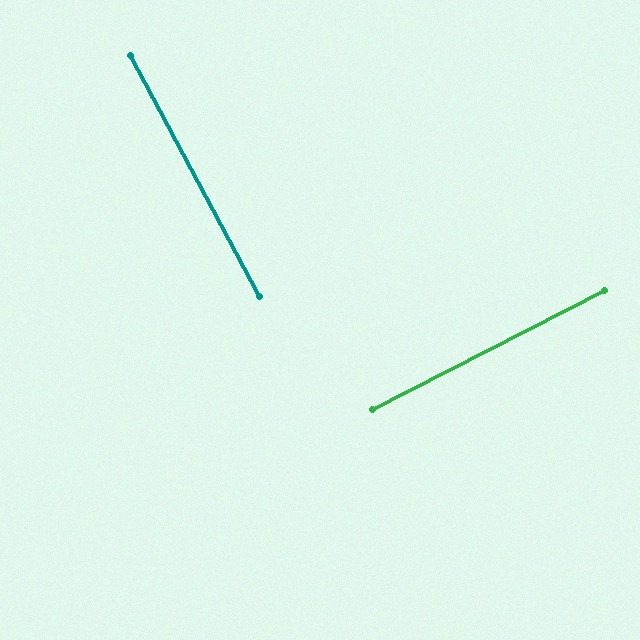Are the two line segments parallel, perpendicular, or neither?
Perpendicular — they meet at approximately 89°.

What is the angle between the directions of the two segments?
Approximately 89 degrees.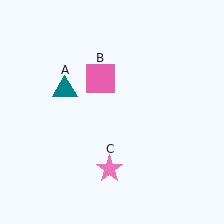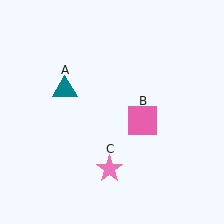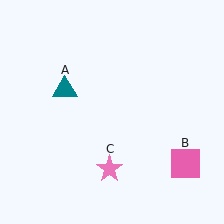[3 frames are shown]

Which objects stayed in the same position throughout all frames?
Teal triangle (object A) and pink star (object C) remained stationary.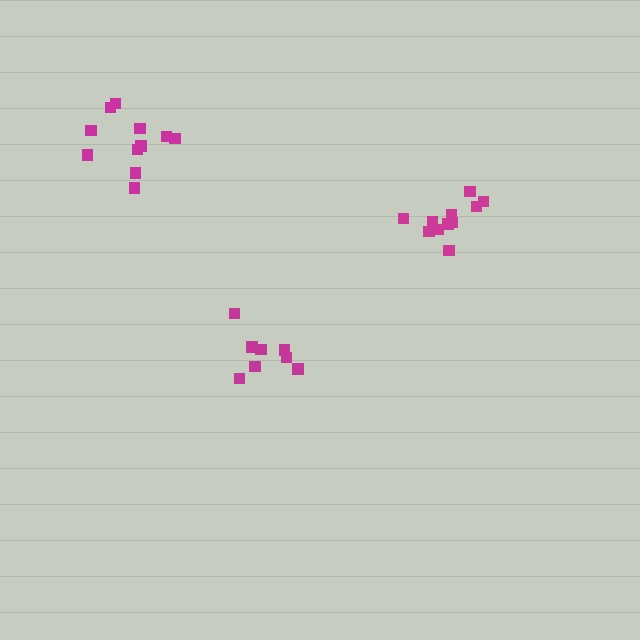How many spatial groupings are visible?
There are 3 spatial groupings.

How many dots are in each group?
Group 1: 11 dots, Group 2: 8 dots, Group 3: 11 dots (30 total).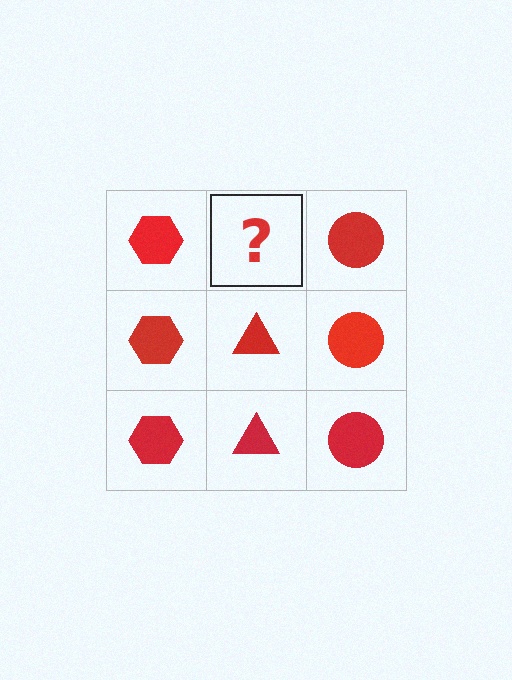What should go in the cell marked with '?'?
The missing cell should contain a red triangle.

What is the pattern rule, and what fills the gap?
The rule is that each column has a consistent shape. The gap should be filled with a red triangle.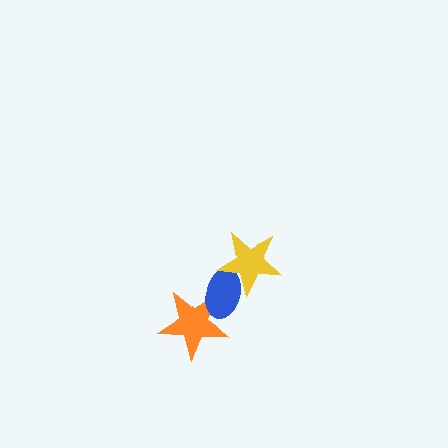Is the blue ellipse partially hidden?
Yes, it is partially covered by another shape.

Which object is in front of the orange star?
The blue ellipse is in front of the orange star.